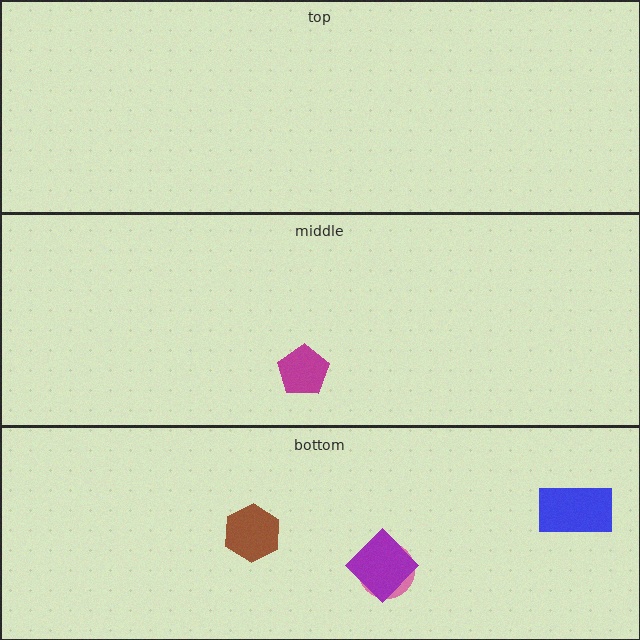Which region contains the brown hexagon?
The bottom region.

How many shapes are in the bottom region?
4.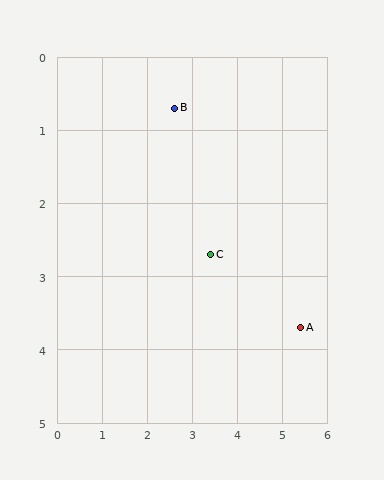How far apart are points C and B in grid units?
Points C and B are about 2.2 grid units apart.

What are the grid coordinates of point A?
Point A is at approximately (5.4, 3.7).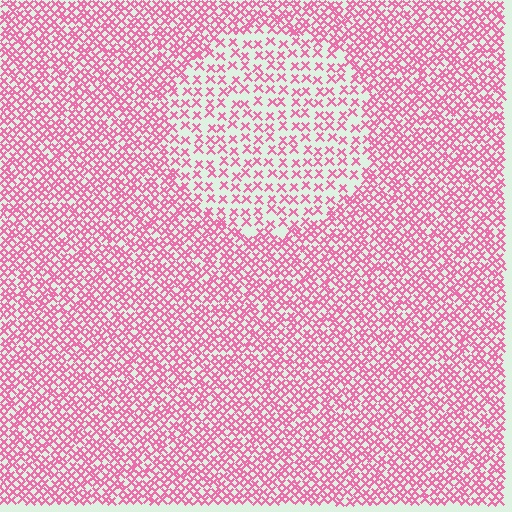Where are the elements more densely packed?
The elements are more densely packed outside the circle boundary.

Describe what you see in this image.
The image contains small pink elements arranged at two different densities. A circle-shaped region is visible where the elements are less densely packed than the surrounding area.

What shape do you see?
I see a circle.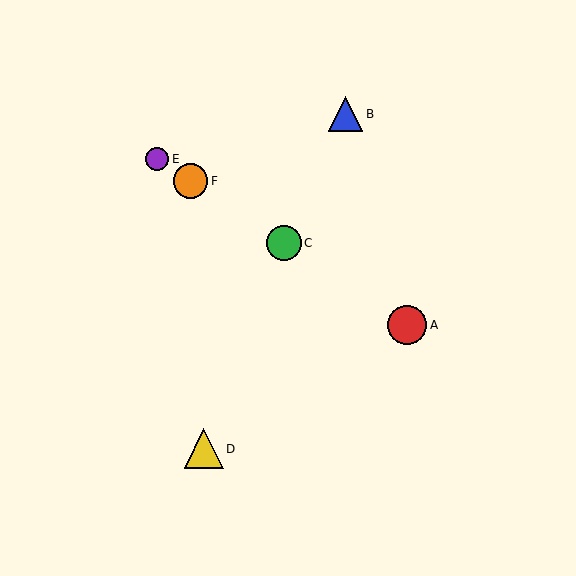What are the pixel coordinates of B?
Object B is at (346, 114).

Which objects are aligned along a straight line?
Objects A, C, E, F are aligned along a straight line.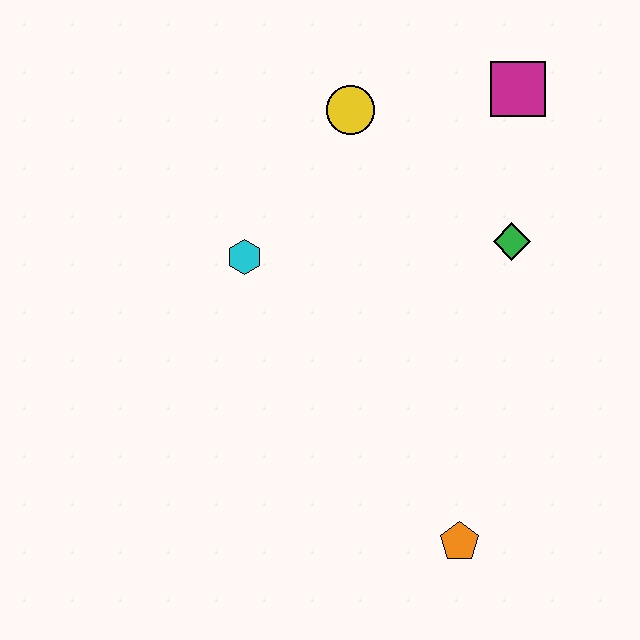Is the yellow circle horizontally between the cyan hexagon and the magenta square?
Yes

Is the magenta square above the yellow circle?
Yes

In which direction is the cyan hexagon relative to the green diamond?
The cyan hexagon is to the left of the green diamond.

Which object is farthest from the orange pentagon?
The magenta square is farthest from the orange pentagon.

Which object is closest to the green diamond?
The magenta square is closest to the green diamond.